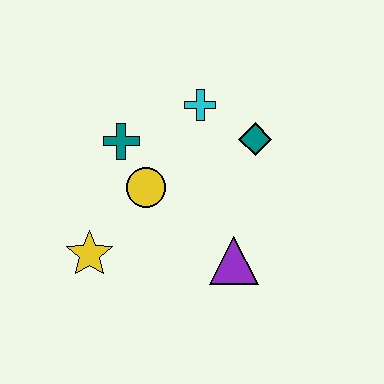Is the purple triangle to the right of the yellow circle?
Yes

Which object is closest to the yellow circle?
The teal cross is closest to the yellow circle.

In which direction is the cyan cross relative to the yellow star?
The cyan cross is above the yellow star.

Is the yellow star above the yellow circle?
No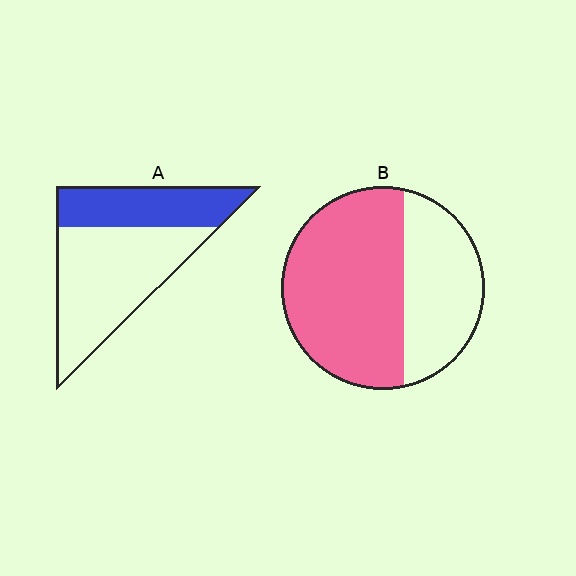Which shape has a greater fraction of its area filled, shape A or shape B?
Shape B.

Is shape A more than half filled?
No.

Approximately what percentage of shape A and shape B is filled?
A is approximately 35% and B is approximately 65%.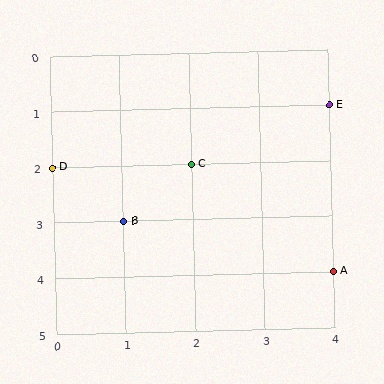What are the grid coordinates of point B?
Point B is at grid coordinates (1, 3).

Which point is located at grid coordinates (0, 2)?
Point D is at (0, 2).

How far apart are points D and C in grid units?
Points D and C are 2 columns apart.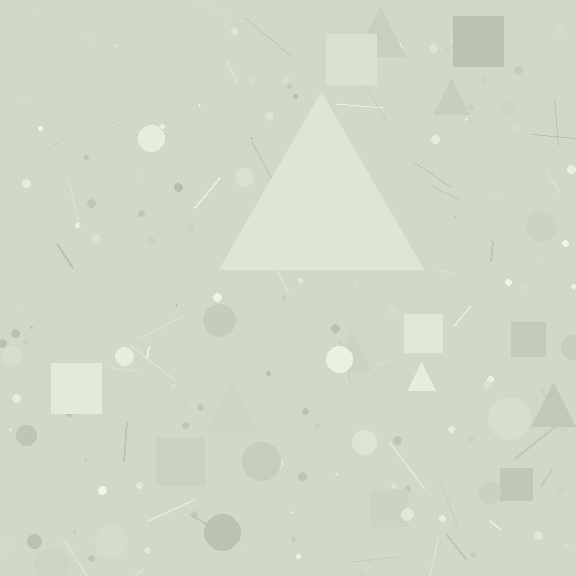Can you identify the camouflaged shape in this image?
The camouflaged shape is a triangle.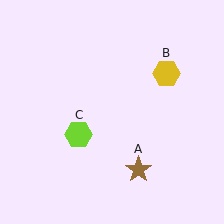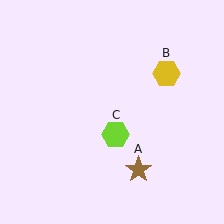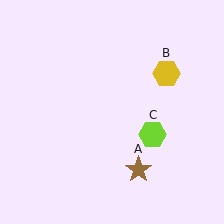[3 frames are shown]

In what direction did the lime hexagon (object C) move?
The lime hexagon (object C) moved right.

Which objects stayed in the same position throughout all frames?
Brown star (object A) and yellow hexagon (object B) remained stationary.